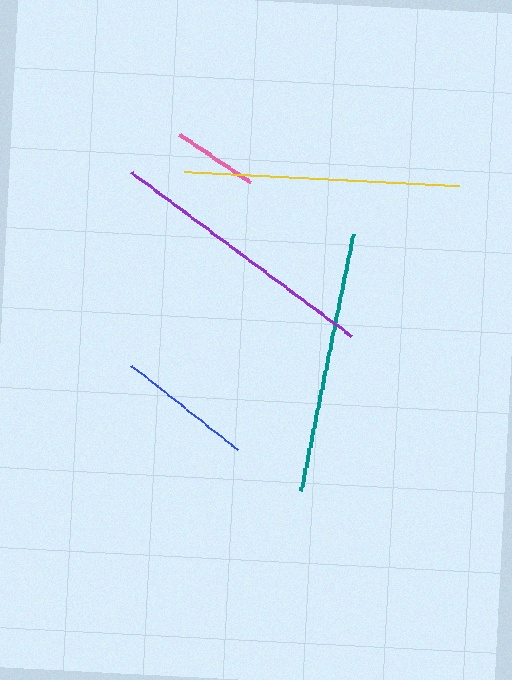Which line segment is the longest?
The yellow line is the longest at approximately 276 pixels.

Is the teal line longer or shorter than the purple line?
The purple line is longer than the teal line.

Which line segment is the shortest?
The pink line is the shortest at approximately 85 pixels.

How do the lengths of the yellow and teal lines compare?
The yellow and teal lines are approximately the same length.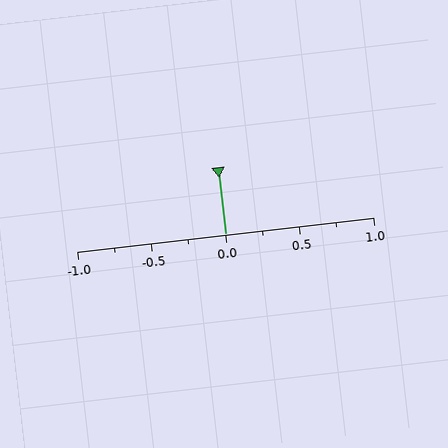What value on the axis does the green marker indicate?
The marker indicates approximately 0.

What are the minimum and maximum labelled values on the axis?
The axis runs from -1.0 to 1.0.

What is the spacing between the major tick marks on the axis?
The major ticks are spaced 0.5 apart.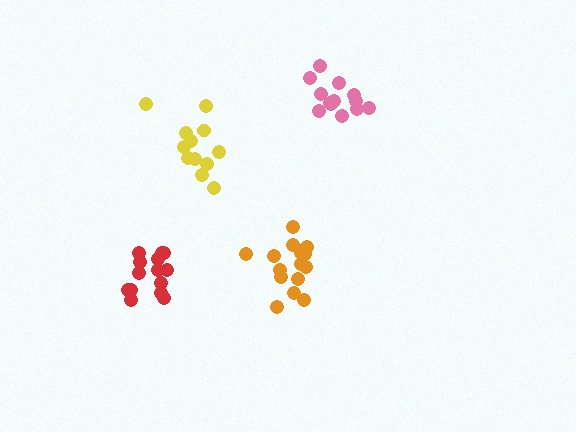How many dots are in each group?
Group 1: 16 dots, Group 2: 12 dots, Group 3: 13 dots, Group 4: 14 dots (55 total).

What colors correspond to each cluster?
The clusters are colored: orange, yellow, pink, red.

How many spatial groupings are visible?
There are 4 spatial groupings.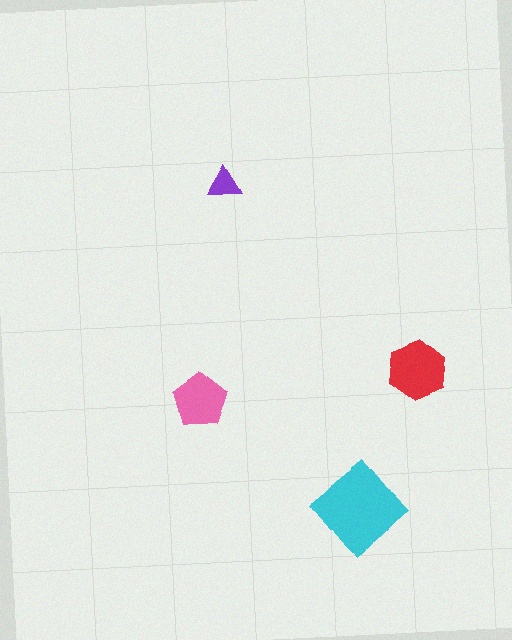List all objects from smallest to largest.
The purple triangle, the pink pentagon, the red hexagon, the cyan diamond.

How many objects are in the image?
There are 4 objects in the image.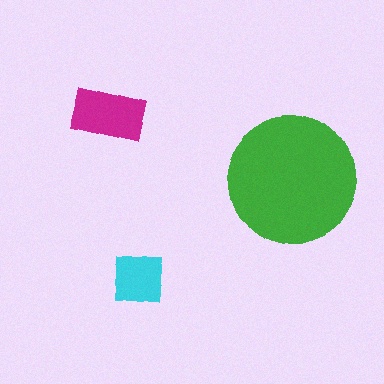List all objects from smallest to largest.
The cyan square, the magenta rectangle, the green circle.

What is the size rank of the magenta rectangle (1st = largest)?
2nd.